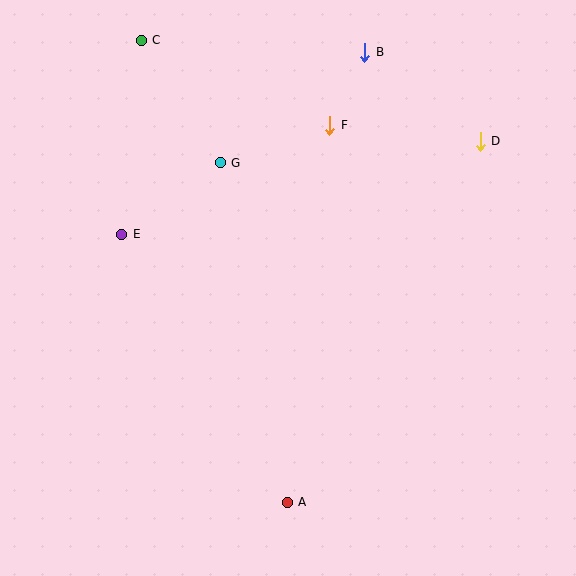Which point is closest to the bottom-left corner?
Point A is closest to the bottom-left corner.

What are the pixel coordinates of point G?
Point G is at (220, 163).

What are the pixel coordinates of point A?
Point A is at (287, 502).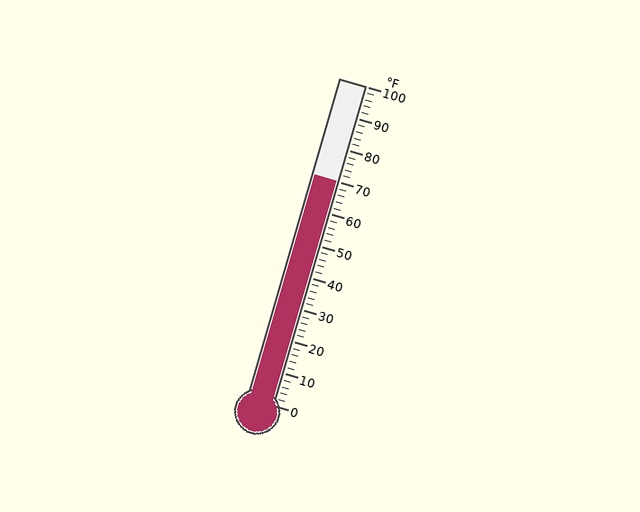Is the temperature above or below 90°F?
The temperature is below 90°F.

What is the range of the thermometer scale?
The thermometer scale ranges from 0°F to 100°F.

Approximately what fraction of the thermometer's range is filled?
The thermometer is filled to approximately 70% of its range.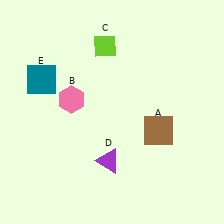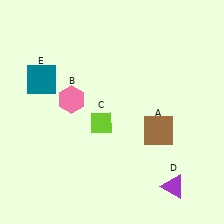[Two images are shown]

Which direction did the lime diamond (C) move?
The lime diamond (C) moved down.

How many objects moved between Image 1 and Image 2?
2 objects moved between the two images.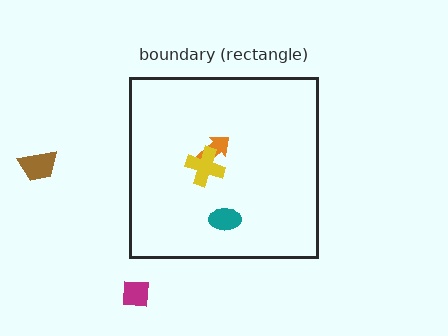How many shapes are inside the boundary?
3 inside, 2 outside.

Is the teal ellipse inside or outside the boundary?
Inside.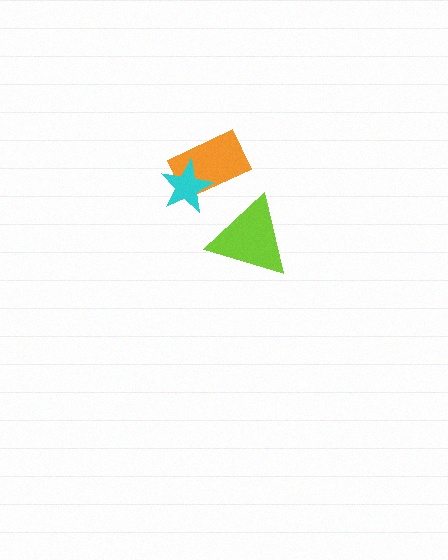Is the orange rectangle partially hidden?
Yes, it is partially covered by another shape.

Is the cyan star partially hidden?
No, no other shape covers it.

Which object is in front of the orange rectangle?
The cyan star is in front of the orange rectangle.